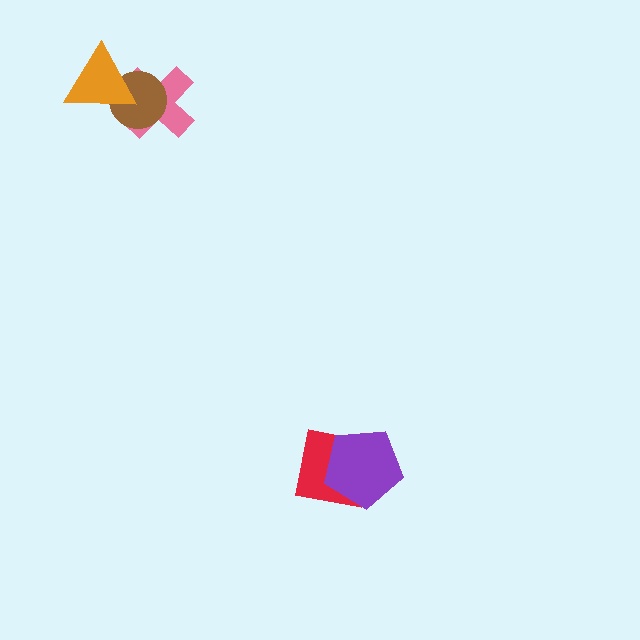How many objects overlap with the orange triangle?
2 objects overlap with the orange triangle.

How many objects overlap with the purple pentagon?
1 object overlaps with the purple pentagon.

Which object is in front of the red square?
The purple pentagon is in front of the red square.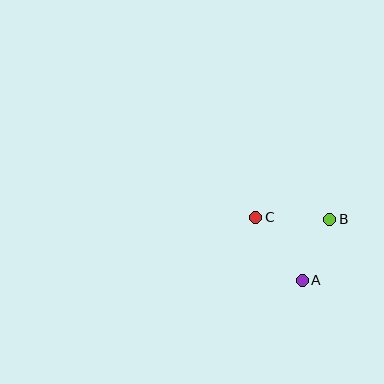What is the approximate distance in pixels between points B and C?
The distance between B and C is approximately 74 pixels.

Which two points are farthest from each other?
Points A and C are farthest from each other.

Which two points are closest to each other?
Points A and B are closest to each other.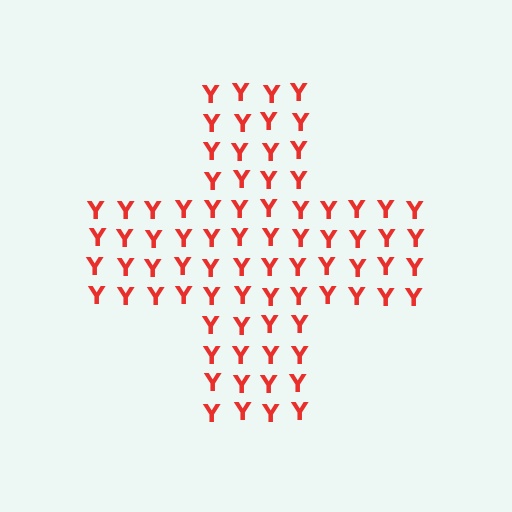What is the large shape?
The large shape is a cross.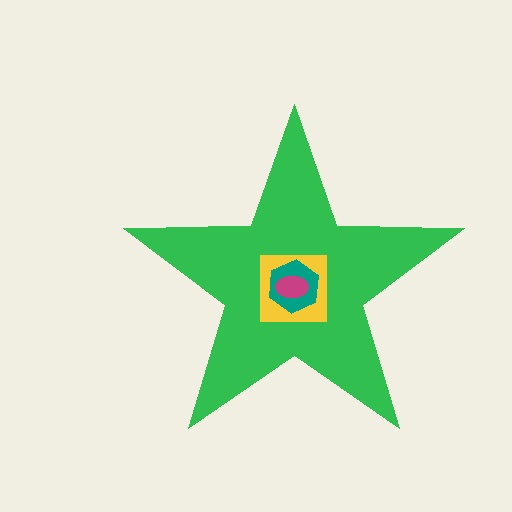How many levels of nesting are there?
4.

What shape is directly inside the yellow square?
The teal hexagon.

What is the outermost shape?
The green star.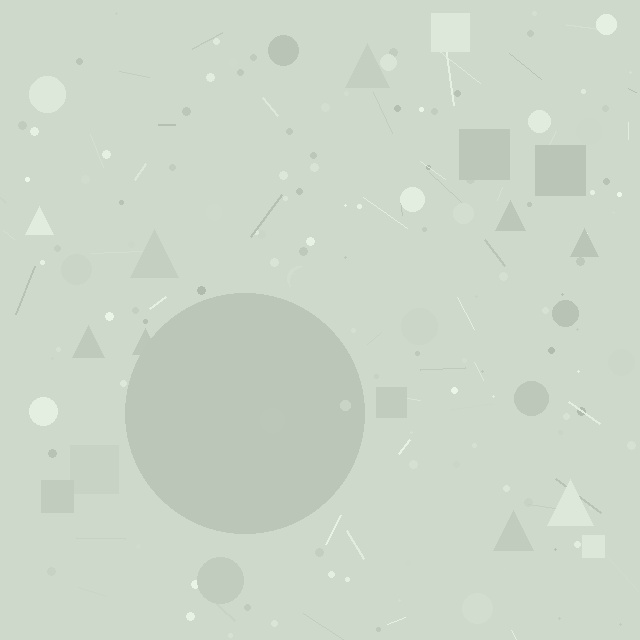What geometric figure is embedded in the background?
A circle is embedded in the background.